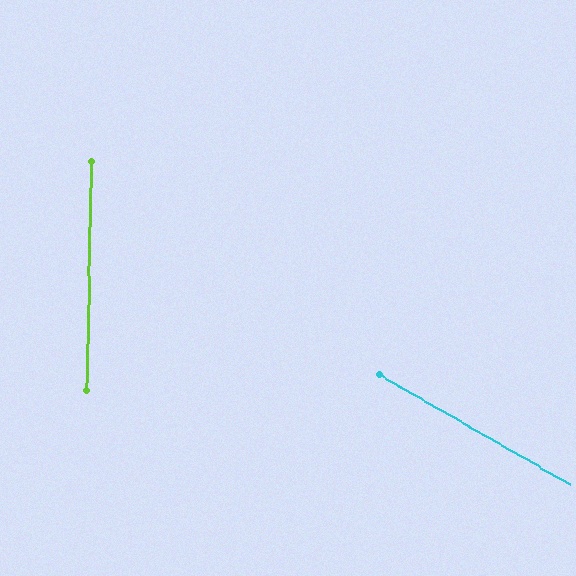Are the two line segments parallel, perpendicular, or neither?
Neither parallel nor perpendicular — they differ by about 61°.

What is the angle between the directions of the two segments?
Approximately 61 degrees.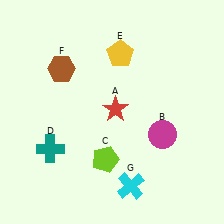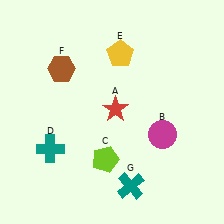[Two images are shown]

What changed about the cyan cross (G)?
In Image 1, G is cyan. In Image 2, it changed to teal.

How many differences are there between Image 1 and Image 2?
There is 1 difference between the two images.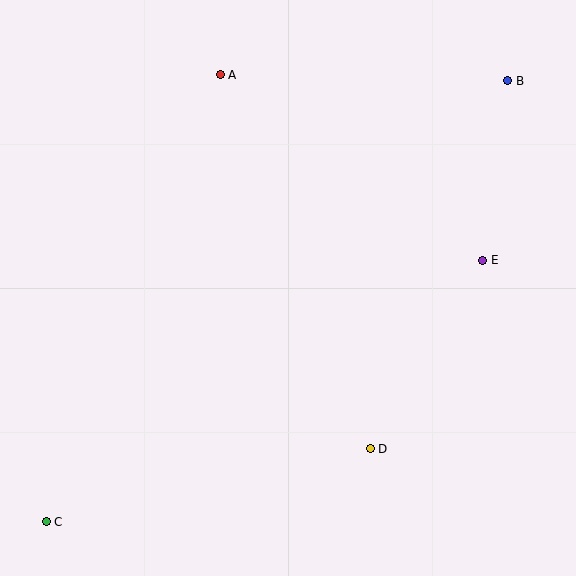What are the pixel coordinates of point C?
Point C is at (46, 522).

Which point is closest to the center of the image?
Point D at (370, 449) is closest to the center.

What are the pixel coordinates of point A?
Point A is at (220, 75).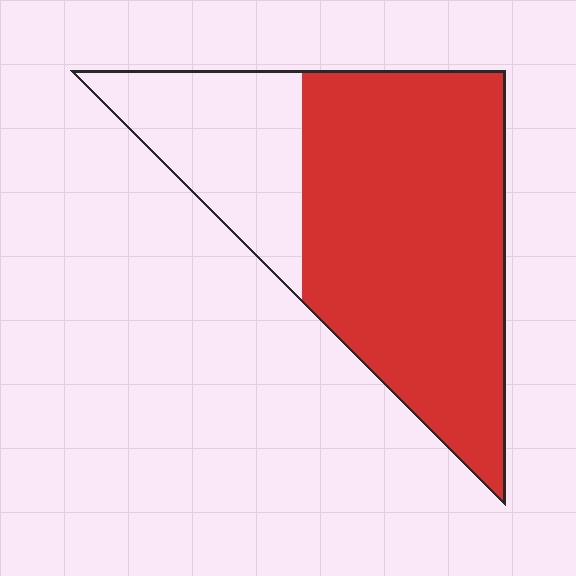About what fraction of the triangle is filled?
About three quarters (3/4).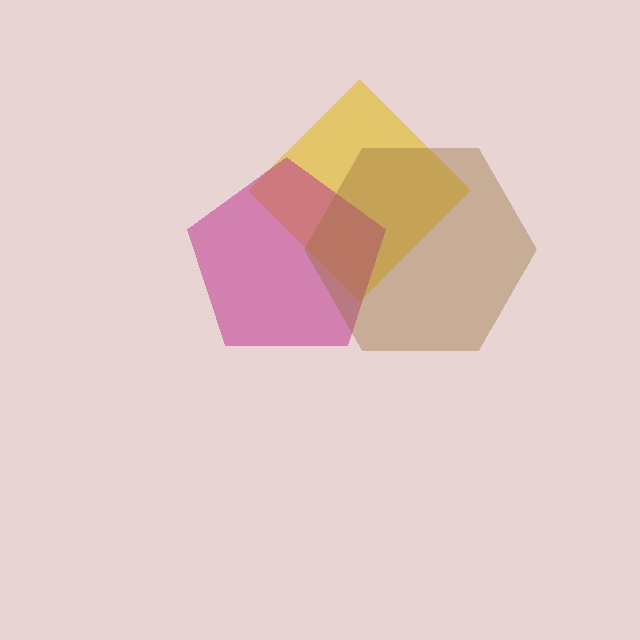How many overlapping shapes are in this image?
There are 3 overlapping shapes in the image.